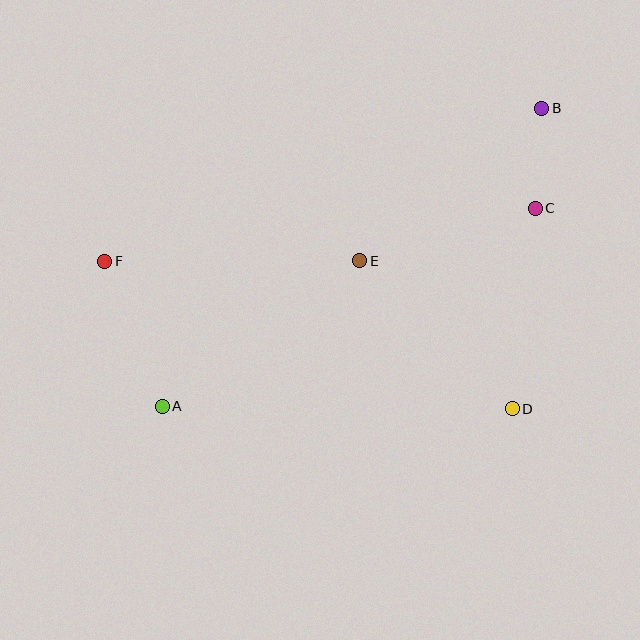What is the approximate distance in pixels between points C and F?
The distance between C and F is approximately 434 pixels.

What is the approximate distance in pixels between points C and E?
The distance between C and E is approximately 183 pixels.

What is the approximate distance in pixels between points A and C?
The distance between A and C is approximately 422 pixels.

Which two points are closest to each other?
Points B and C are closest to each other.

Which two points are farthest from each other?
Points A and B are farthest from each other.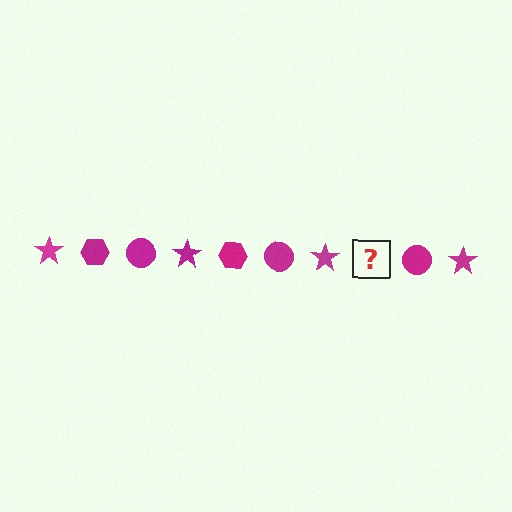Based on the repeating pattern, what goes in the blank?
The blank should be a magenta hexagon.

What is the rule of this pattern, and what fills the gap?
The rule is that the pattern cycles through star, hexagon, circle shapes in magenta. The gap should be filled with a magenta hexagon.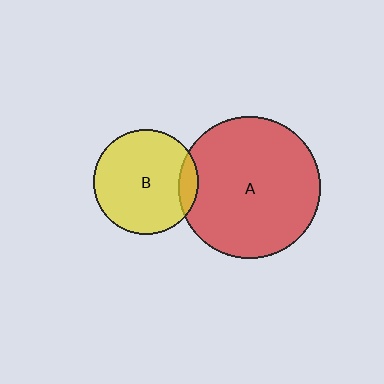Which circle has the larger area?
Circle A (red).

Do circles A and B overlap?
Yes.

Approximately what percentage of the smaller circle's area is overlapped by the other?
Approximately 10%.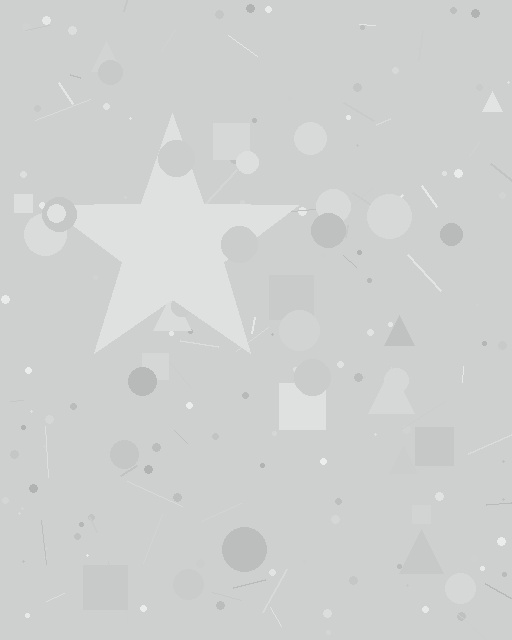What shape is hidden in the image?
A star is hidden in the image.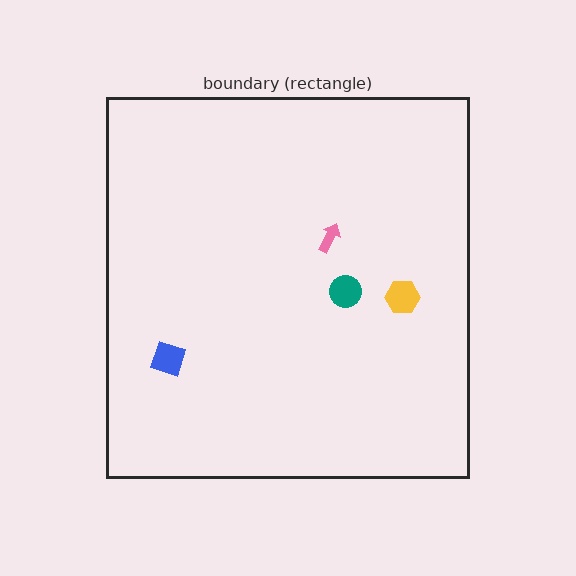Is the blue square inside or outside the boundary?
Inside.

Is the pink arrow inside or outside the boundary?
Inside.